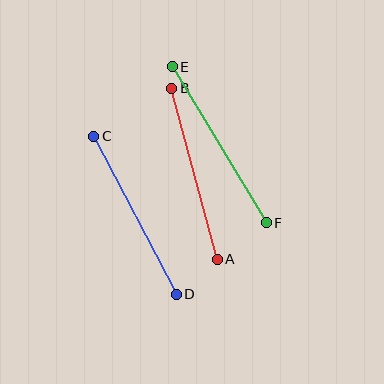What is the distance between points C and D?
The distance is approximately 178 pixels.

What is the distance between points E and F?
The distance is approximately 182 pixels.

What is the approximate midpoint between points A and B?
The midpoint is at approximately (195, 174) pixels.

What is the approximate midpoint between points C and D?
The midpoint is at approximately (135, 215) pixels.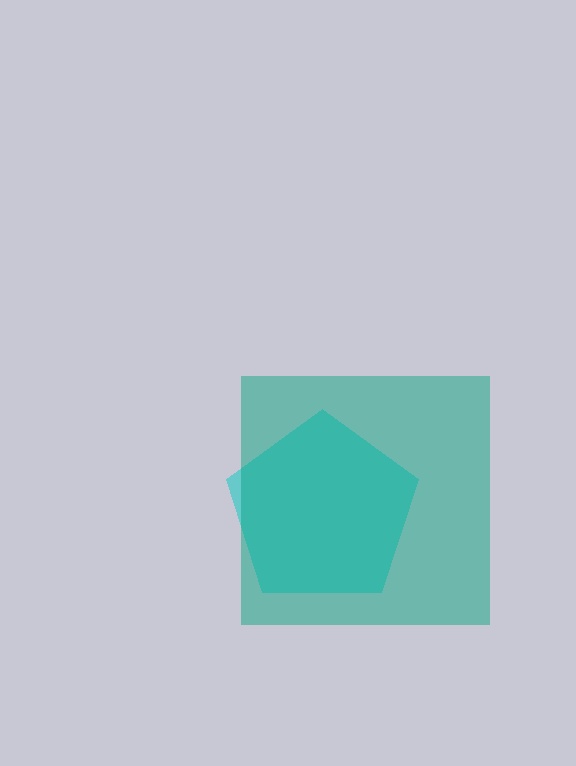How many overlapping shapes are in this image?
There are 2 overlapping shapes in the image.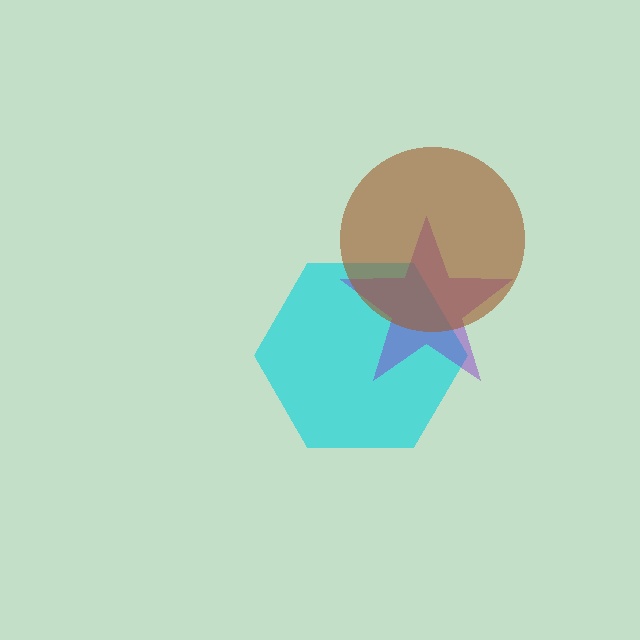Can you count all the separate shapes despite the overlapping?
Yes, there are 3 separate shapes.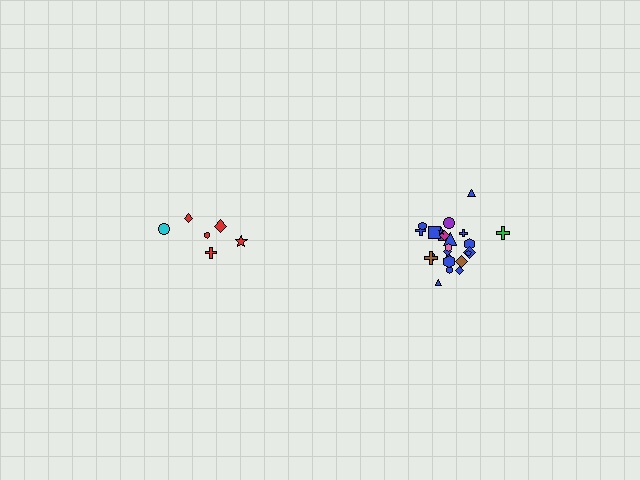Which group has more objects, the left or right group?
The right group.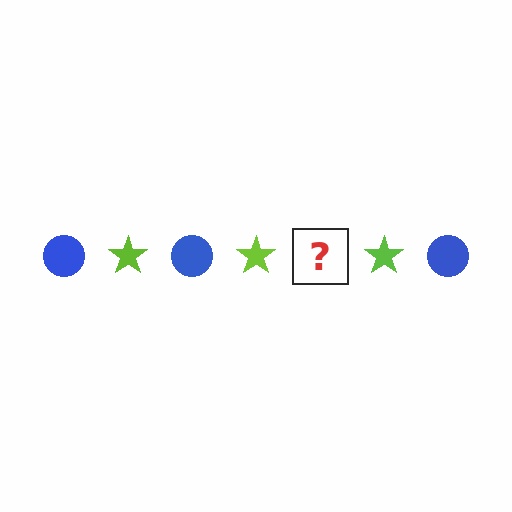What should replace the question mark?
The question mark should be replaced with a blue circle.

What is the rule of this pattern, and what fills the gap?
The rule is that the pattern alternates between blue circle and lime star. The gap should be filled with a blue circle.